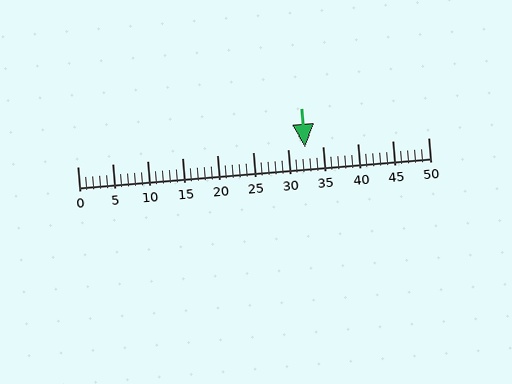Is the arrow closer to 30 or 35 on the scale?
The arrow is closer to 30.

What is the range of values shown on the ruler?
The ruler shows values from 0 to 50.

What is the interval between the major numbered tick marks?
The major tick marks are spaced 5 units apart.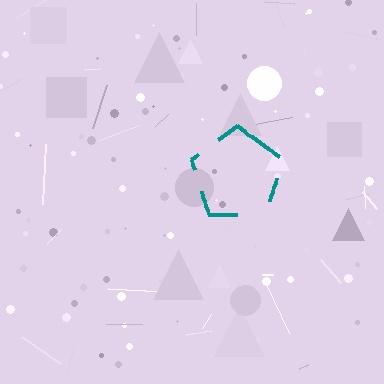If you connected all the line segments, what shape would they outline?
They would outline a pentagon.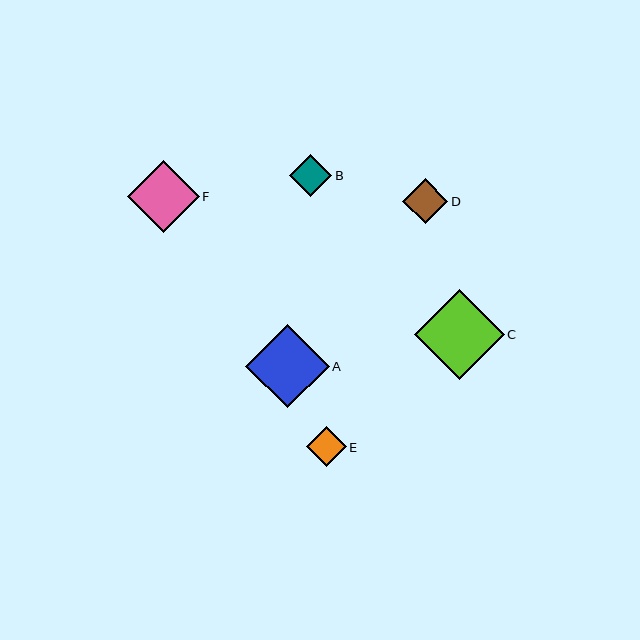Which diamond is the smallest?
Diamond E is the smallest with a size of approximately 39 pixels.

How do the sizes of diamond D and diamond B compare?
Diamond D and diamond B are approximately the same size.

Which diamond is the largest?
Diamond C is the largest with a size of approximately 90 pixels.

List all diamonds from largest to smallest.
From largest to smallest: C, A, F, D, B, E.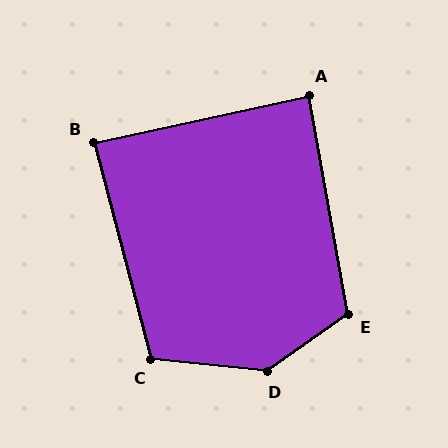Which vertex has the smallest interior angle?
B, at approximately 87 degrees.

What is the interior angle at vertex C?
Approximately 111 degrees (obtuse).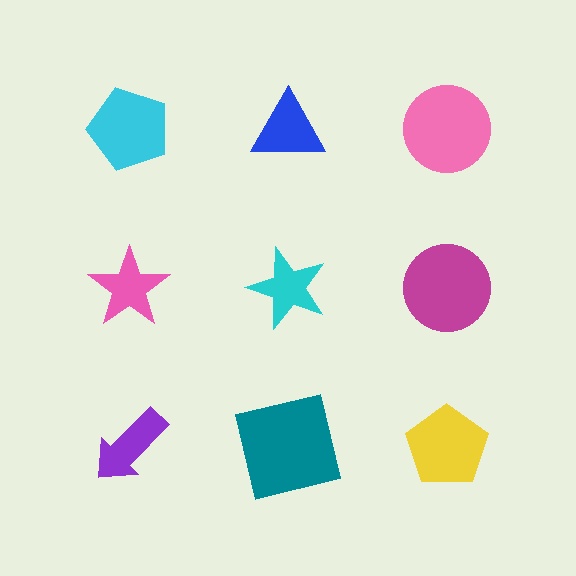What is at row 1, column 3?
A pink circle.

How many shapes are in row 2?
3 shapes.